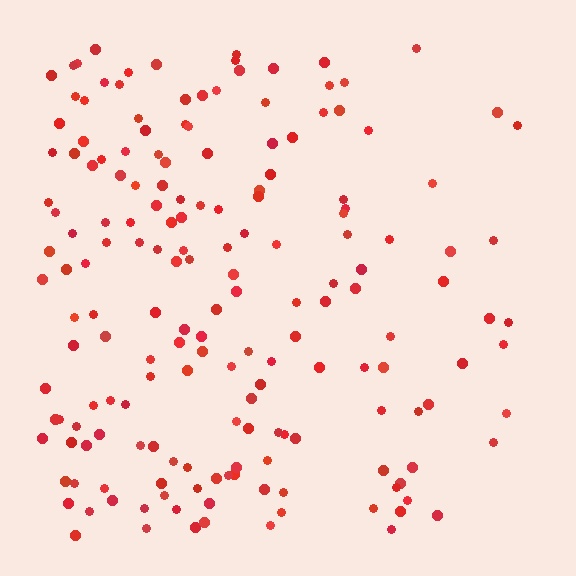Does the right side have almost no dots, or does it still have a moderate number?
Still a moderate number, just noticeably fewer than the left.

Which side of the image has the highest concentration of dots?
The left.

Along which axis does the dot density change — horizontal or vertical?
Horizontal.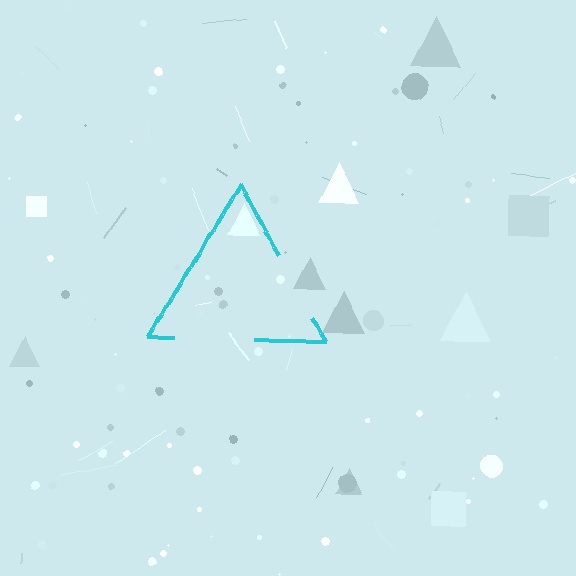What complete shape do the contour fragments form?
The contour fragments form a triangle.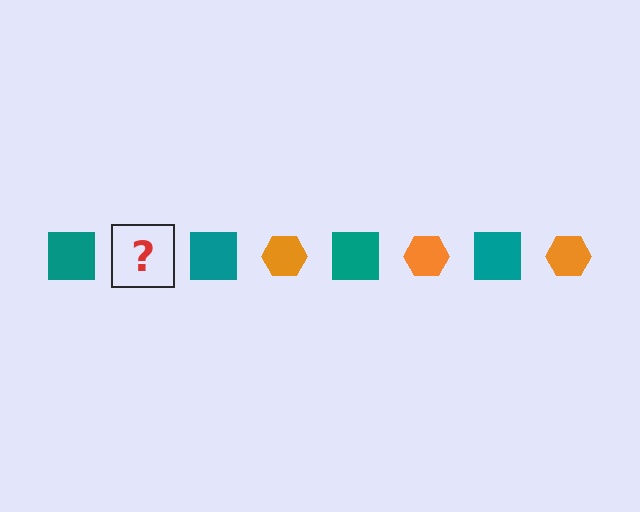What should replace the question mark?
The question mark should be replaced with an orange hexagon.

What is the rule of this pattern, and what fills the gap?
The rule is that the pattern alternates between teal square and orange hexagon. The gap should be filled with an orange hexagon.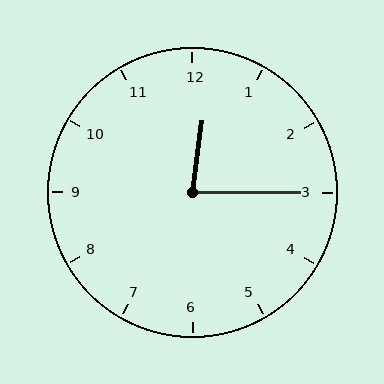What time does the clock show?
12:15.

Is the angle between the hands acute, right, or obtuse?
It is acute.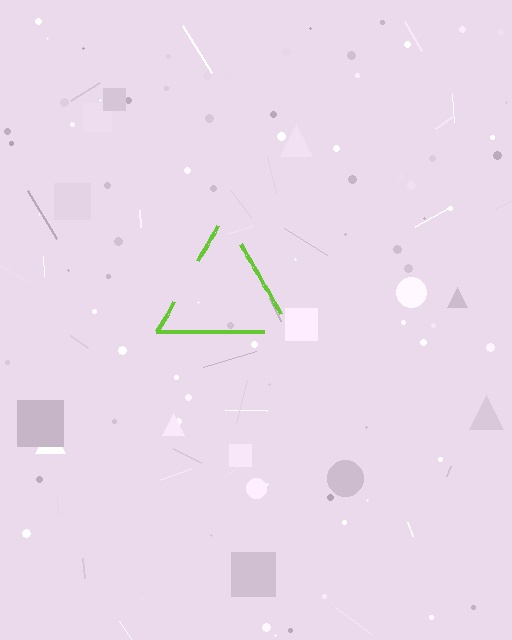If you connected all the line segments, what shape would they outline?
They would outline a triangle.